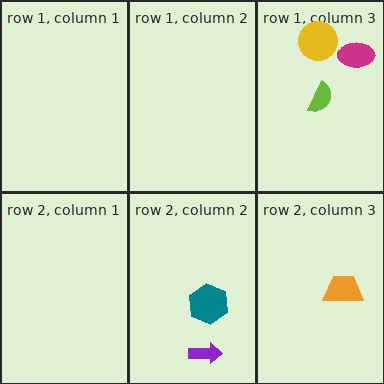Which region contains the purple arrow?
The row 2, column 2 region.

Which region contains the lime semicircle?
The row 1, column 3 region.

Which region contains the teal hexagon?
The row 2, column 2 region.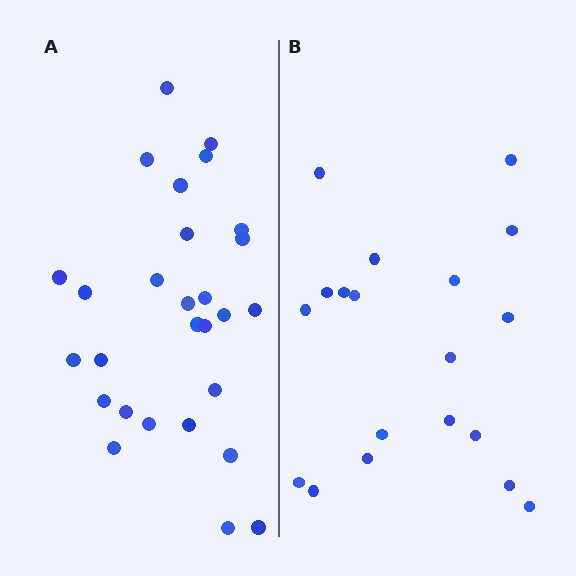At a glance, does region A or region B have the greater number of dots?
Region A (the left region) has more dots.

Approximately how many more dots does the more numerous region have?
Region A has roughly 8 or so more dots than region B.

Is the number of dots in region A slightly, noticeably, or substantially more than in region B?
Region A has substantially more. The ratio is roughly 1.5 to 1.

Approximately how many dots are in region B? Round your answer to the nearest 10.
About 20 dots. (The exact count is 19, which rounds to 20.)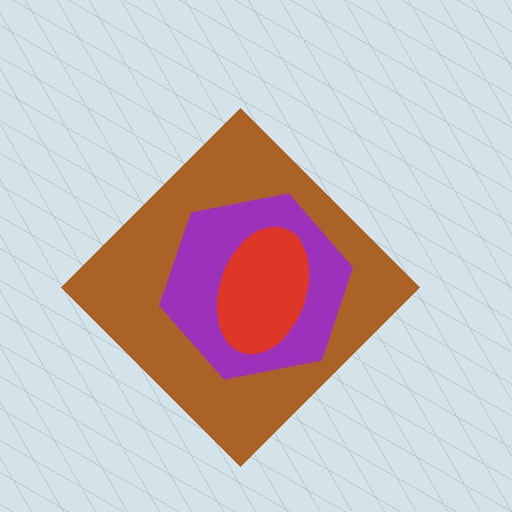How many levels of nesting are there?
3.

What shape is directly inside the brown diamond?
The purple hexagon.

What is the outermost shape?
The brown diamond.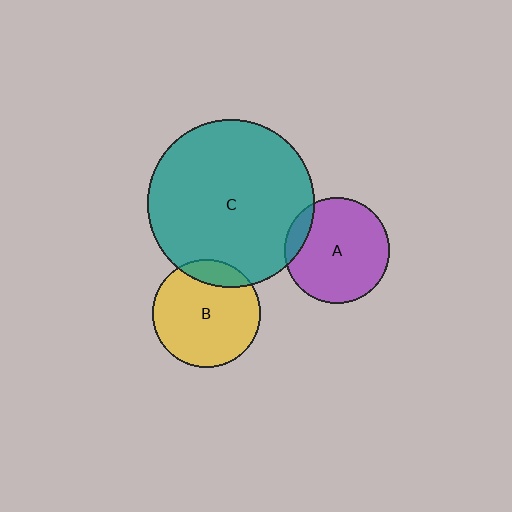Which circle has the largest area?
Circle C (teal).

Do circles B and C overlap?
Yes.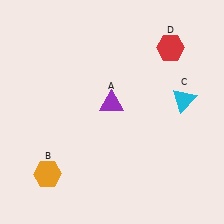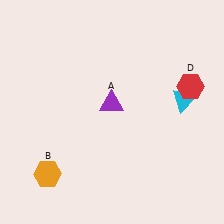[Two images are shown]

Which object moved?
The red hexagon (D) moved down.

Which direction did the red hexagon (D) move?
The red hexagon (D) moved down.